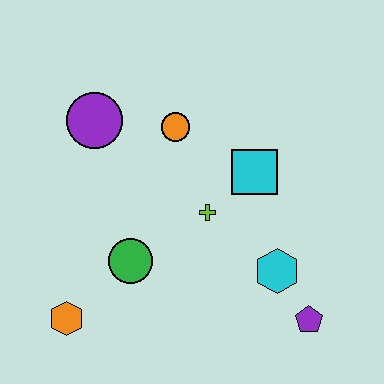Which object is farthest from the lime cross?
The orange hexagon is farthest from the lime cross.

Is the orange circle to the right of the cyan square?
No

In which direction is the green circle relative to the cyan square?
The green circle is to the left of the cyan square.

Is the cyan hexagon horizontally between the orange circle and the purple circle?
No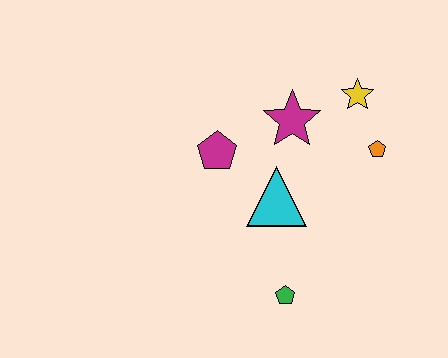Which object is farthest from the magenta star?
The green pentagon is farthest from the magenta star.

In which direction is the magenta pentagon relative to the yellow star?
The magenta pentagon is to the left of the yellow star.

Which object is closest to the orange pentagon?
The yellow star is closest to the orange pentagon.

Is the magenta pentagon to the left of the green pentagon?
Yes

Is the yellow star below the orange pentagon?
No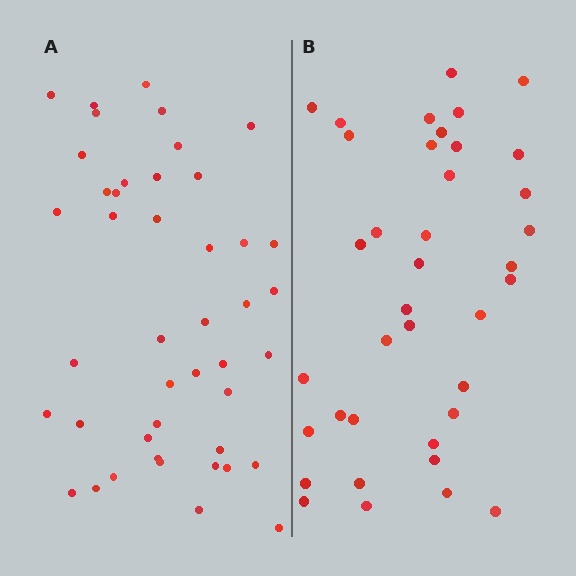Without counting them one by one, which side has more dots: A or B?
Region A (the left region) has more dots.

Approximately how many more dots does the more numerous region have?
Region A has about 6 more dots than region B.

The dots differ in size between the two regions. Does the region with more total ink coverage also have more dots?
No. Region B has more total ink coverage because its dots are larger, but region A actually contains more individual dots. Total area can be misleading — the number of items is what matters here.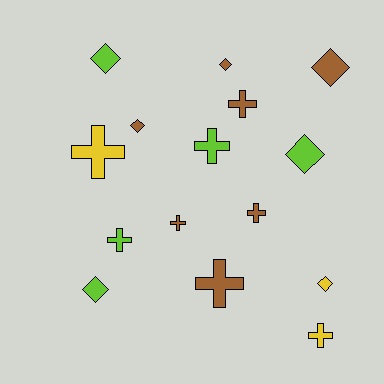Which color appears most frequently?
Brown, with 7 objects.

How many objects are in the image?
There are 15 objects.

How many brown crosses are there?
There are 4 brown crosses.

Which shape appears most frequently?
Cross, with 8 objects.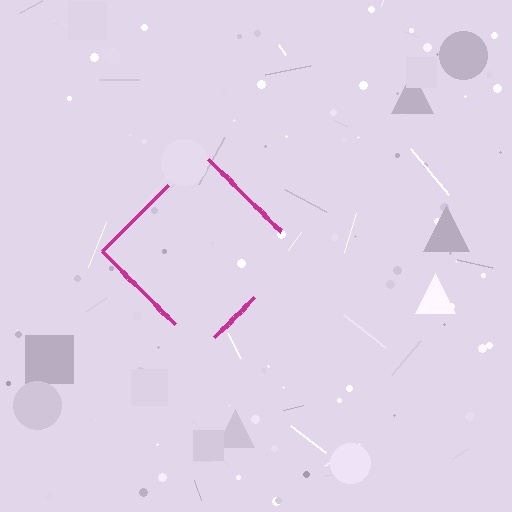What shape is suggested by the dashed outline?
The dashed outline suggests a diamond.